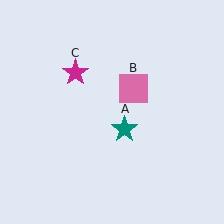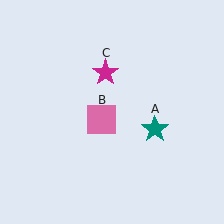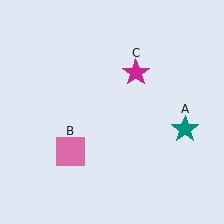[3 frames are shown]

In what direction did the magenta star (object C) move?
The magenta star (object C) moved right.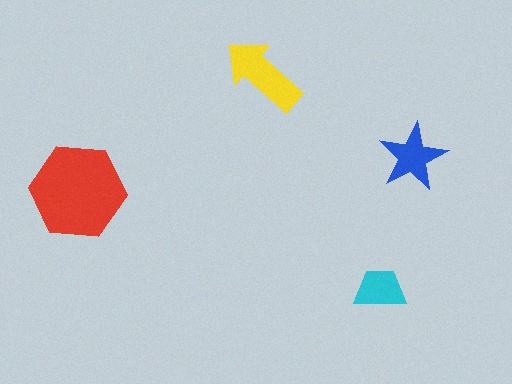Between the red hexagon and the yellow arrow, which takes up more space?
The red hexagon.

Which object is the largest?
The red hexagon.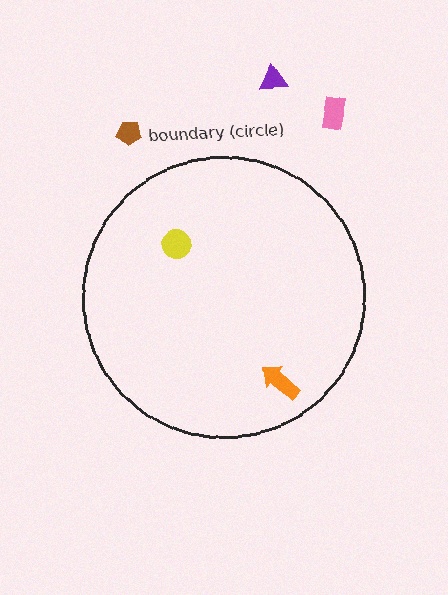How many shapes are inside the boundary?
2 inside, 3 outside.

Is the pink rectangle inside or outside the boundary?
Outside.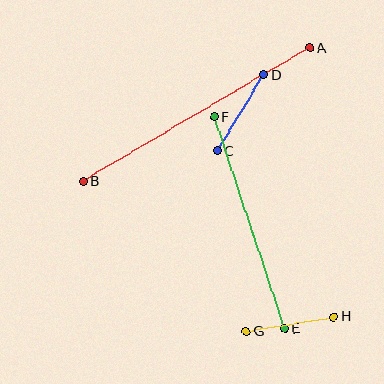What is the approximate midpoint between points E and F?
The midpoint is at approximately (250, 223) pixels.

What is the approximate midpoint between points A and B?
The midpoint is at approximately (196, 115) pixels.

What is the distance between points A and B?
The distance is approximately 263 pixels.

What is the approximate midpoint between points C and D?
The midpoint is at approximately (241, 113) pixels.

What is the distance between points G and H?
The distance is approximately 89 pixels.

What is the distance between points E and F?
The distance is approximately 223 pixels.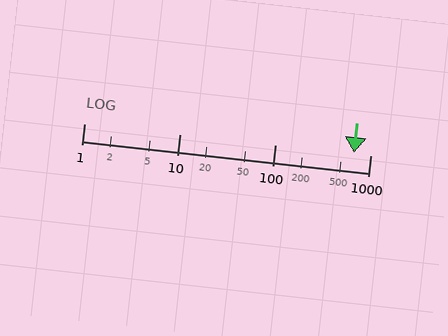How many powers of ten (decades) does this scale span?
The scale spans 3 decades, from 1 to 1000.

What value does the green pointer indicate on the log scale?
The pointer indicates approximately 680.